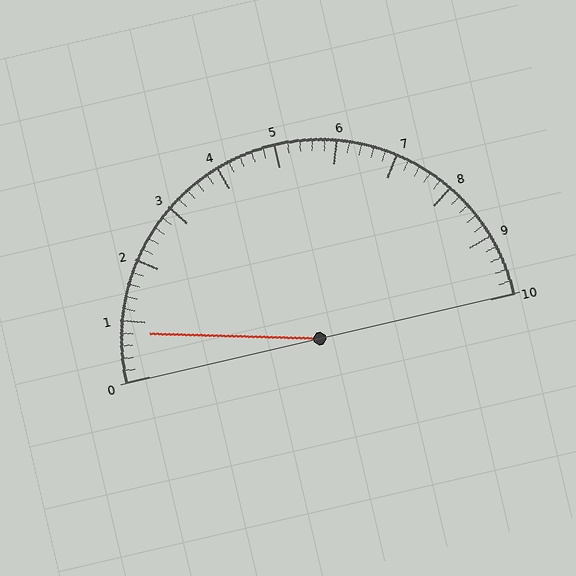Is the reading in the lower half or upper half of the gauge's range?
The reading is in the lower half of the range (0 to 10).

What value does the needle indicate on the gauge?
The needle indicates approximately 0.8.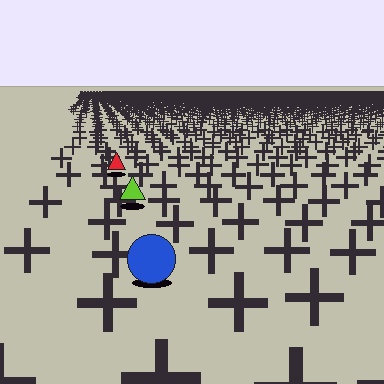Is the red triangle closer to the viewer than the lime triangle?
No. The lime triangle is closer — you can tell from the texture gradient: the ground texture is coarser near it.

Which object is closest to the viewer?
The blue circle is closest. The texture marks near it are larger and more spread out.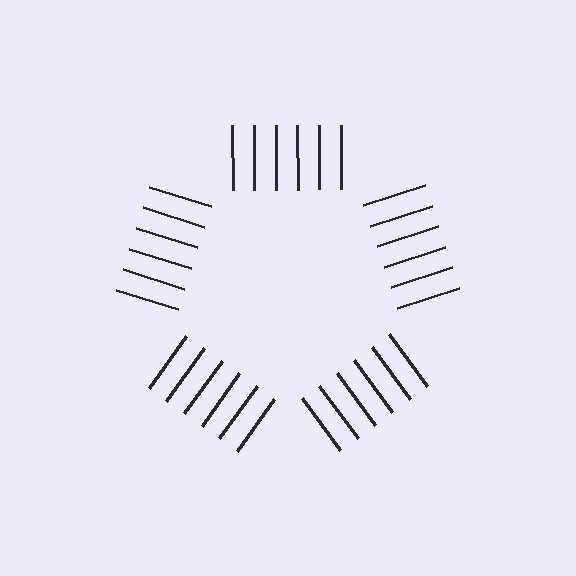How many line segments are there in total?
30 — 6 along each of the 5 edges.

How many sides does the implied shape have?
5 sides — the line-ends trace a pentagon.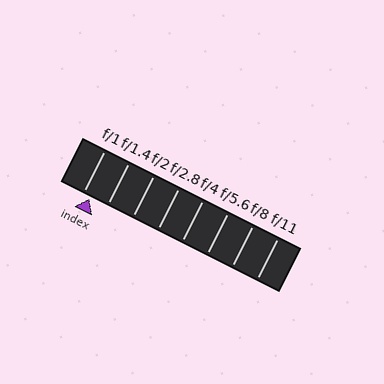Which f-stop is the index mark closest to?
The index mark is closest to f/1.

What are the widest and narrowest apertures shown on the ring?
The widest aperture shown is f/1 and the narrowest is f/11.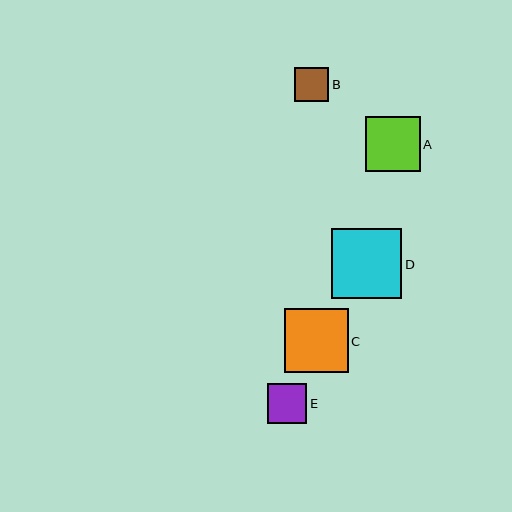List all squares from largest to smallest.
From largest to smallest: D, C, A, E, B.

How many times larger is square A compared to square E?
Square A is approximately 1.4 times the size of square E.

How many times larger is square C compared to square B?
Square C is approximately 1.9 times the size of square B.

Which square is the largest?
Square D is the largest with a size of approximately 70 pixels.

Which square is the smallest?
Square B is the smallest with a size of approximately 34 pixels.